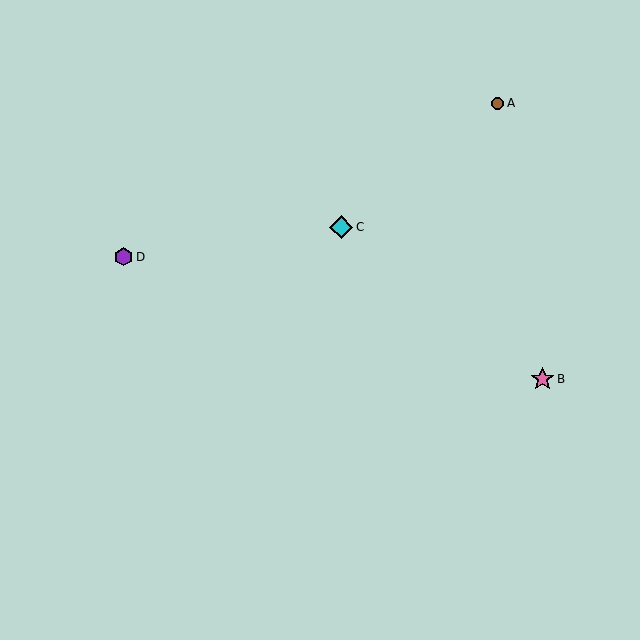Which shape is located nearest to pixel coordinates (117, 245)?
The purple hexagon (labeled D) at (124, 257) is nearest to that location.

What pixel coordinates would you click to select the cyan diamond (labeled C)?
Click at (341, 227) to select the cyan diamond C.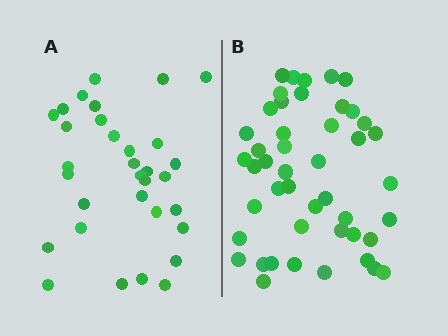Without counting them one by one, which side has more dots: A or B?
Region B (the right region) has more dots.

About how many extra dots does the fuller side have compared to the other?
Region B has approximately 15 more dots than region A.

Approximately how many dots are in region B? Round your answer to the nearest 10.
About 50 dots. (The exact count is 46, which rounds to 50.)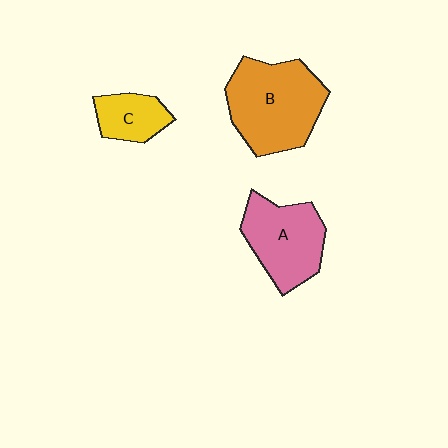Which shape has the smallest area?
Shape C (yellow).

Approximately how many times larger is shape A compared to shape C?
Approximately 1.9 times.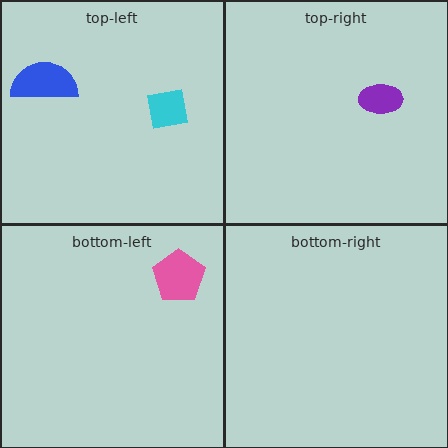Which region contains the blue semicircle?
The top-left region.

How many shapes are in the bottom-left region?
1.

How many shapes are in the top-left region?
2.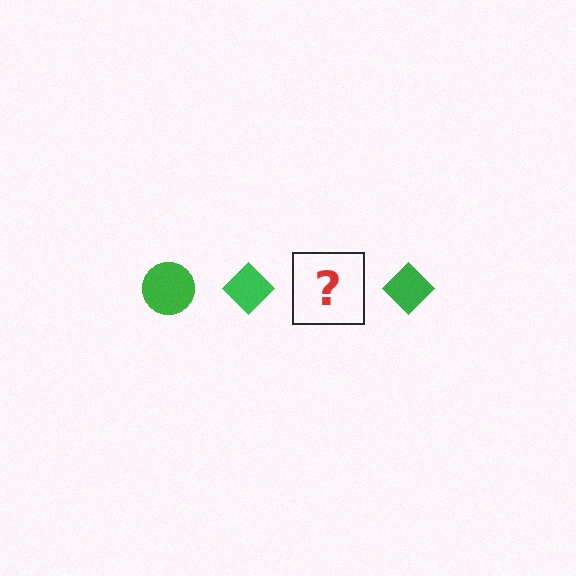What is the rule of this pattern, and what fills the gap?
The rule is that the pattern cycles through circle, diamond shapes in green. The gap should be filled with a green circle.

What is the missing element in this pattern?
The missing element is a green circle.